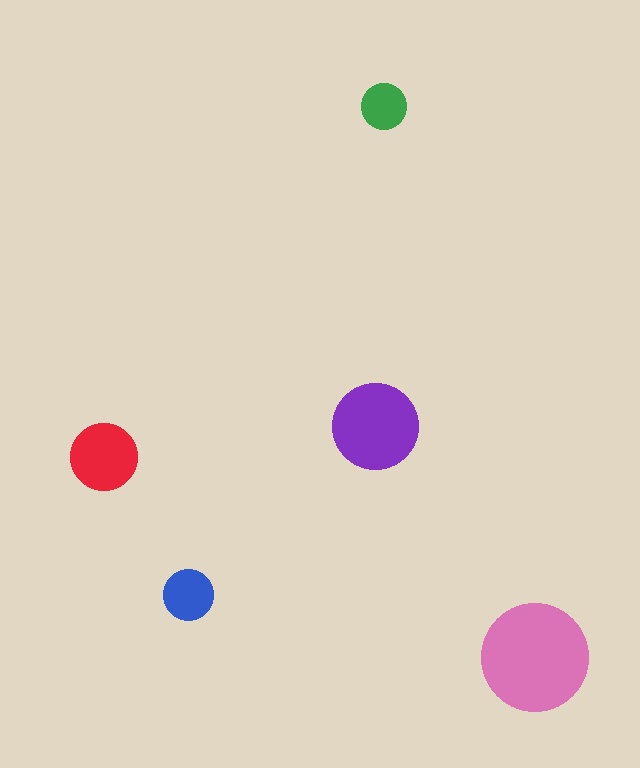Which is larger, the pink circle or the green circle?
The pink one.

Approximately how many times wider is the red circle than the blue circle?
About 1.5 times wider.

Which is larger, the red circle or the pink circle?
The pink one.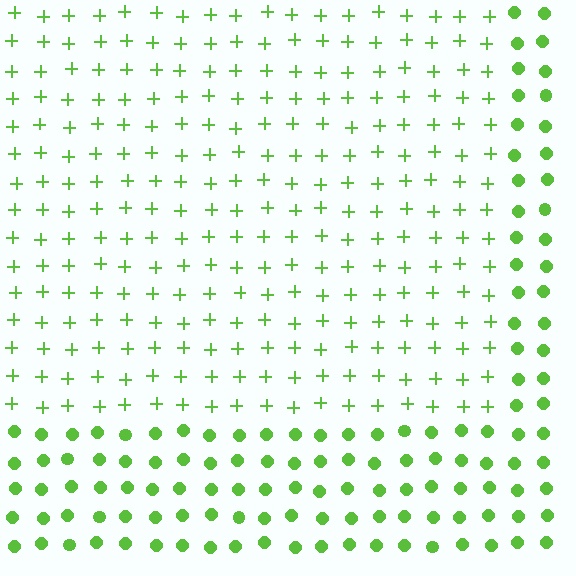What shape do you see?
I see a rectangle.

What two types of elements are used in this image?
The image uses plus signs inside the rectangle region and circles outside it.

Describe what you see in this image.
The image is filled with small lime elements arranged in a uniform grid. A rectangle-shaped region contains plus signs, while the surrounding area contains circles. The boundary is defined purely by the change in element shape.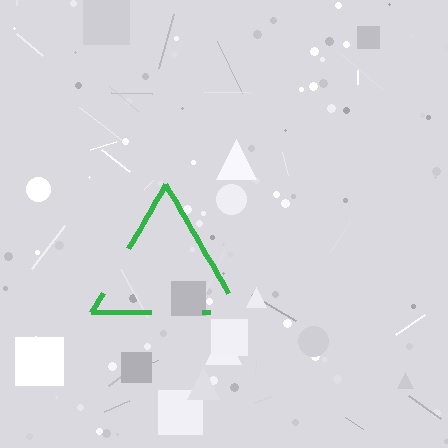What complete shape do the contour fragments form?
The contour fragments form a triangle.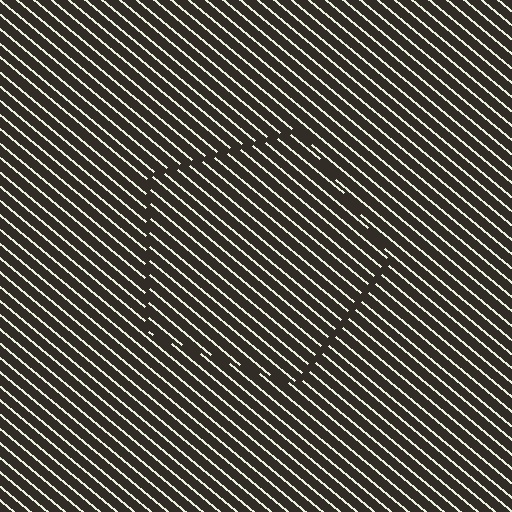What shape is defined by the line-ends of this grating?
An illusory pentagon. The interior of the shape contains the same grating, shifted by half a period — the contour is defined by the phase discontinuity where line-ends from the inner and outer gratings abut.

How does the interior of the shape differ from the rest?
The interior of the shape contains the same grating, shifted by half a period — the contour is defined by the phase discontinuity where line-ends from the inner and outer gratings abut.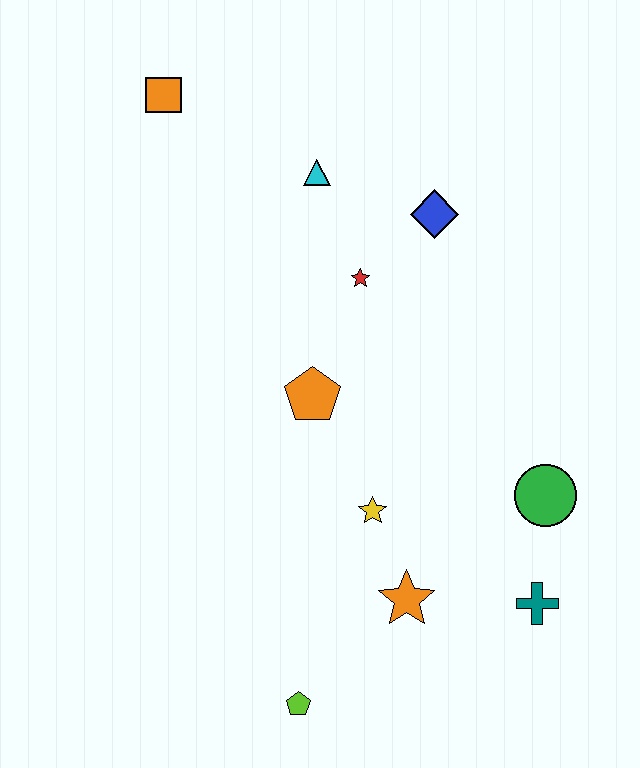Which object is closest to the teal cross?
The green circle is closest to the teal cross.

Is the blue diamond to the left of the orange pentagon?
No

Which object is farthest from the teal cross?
The orange square is farthest from the teal cross.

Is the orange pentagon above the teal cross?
Yes